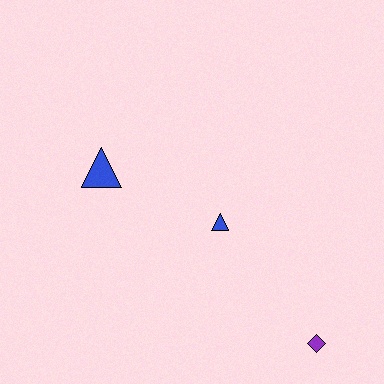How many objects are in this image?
There are 3 objects.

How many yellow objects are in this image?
There are no yellow objects.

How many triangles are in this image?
There are 2 triangles.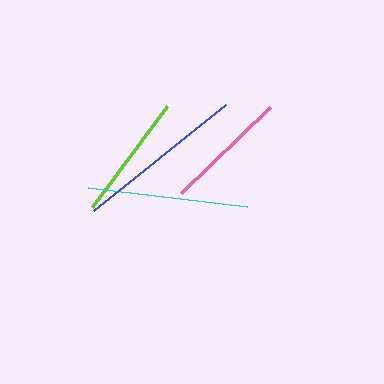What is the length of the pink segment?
The pink segment is approximately 123 pixels long.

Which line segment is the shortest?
The pink line is the shortest at approximately 123 pixels.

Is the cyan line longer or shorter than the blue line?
The blue line is longer than the cyan line.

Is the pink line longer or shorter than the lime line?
The lime line is longer than the pink line.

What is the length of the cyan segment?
The cyan segment is approximately 160 pixels long.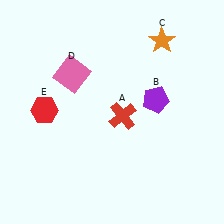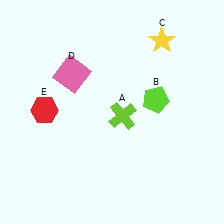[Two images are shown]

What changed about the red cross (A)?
In Image 1, A is red. In Image 2, it changed to lime.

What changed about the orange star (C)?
In Image 1, C is orange. In Image 2, it changed to yellow.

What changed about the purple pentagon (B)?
In Image 1, B is purple. In Image 2, it changed to lime.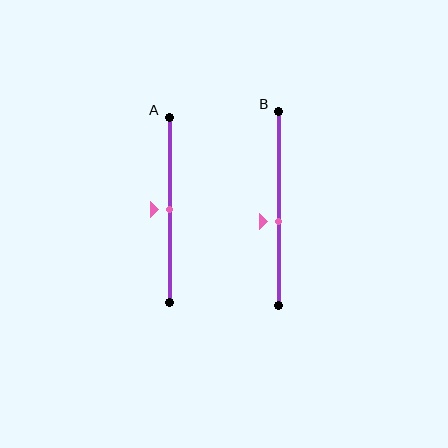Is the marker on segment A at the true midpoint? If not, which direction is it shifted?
Yes, the marker on segment A is at the true midpoint.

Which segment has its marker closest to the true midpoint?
Segment A has its marker closest to the true midpoint.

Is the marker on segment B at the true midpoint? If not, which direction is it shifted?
No, the marker on segment B is shifted downward by about 7% of the segment length.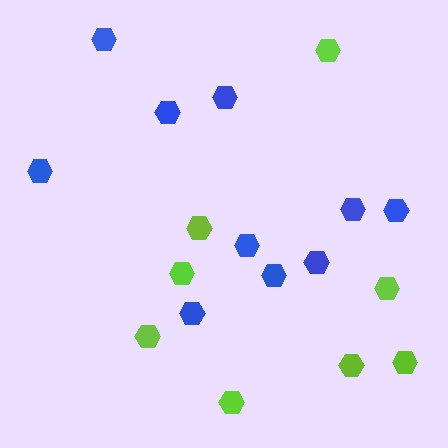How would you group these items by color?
There are 2 groups: one group of lime hexagons (8) and one group of blue hexagons (10).